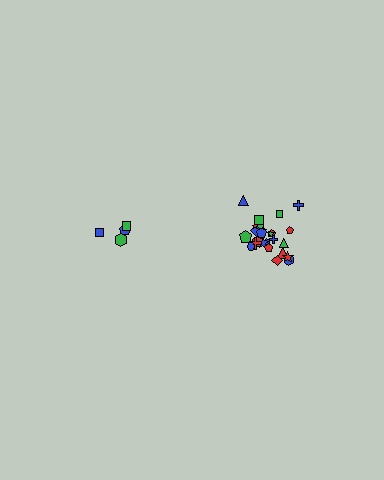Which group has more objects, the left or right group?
The right group.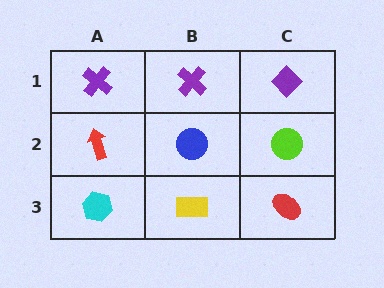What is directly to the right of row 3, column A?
A yellow rectangle.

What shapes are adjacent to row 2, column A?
A purple cross (row 1, column A), a cyan hexagon (row 3, column A), a blue circle (row 2, column B).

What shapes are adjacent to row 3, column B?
A blue circle (row 2, column B), a cyan hexagon (row 3, column A), a red ellipse (row 3, column C).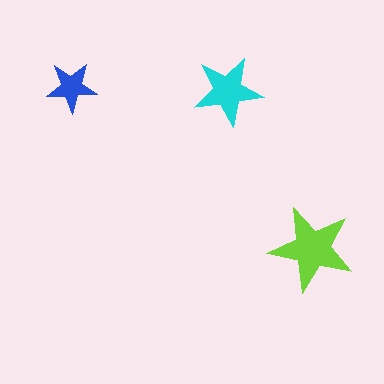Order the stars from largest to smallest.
the lime one, the cyan one, the blue one.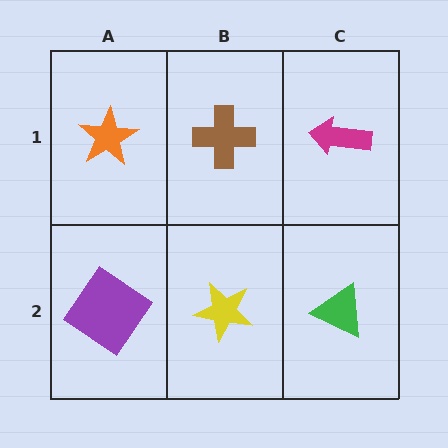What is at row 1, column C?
A magenta arrow.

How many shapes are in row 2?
3 shapes.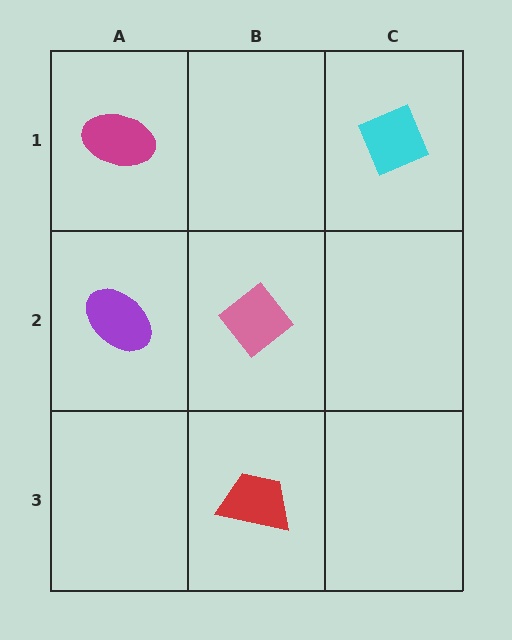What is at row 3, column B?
A red trapezoid.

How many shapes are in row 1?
2 shapes.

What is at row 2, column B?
A pink diamond.